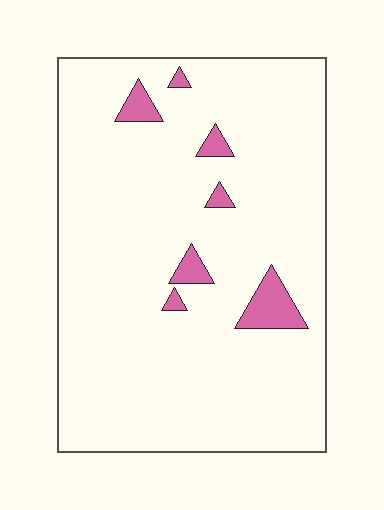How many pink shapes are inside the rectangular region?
7.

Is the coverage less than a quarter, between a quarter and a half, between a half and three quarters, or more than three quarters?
Less than a quarter.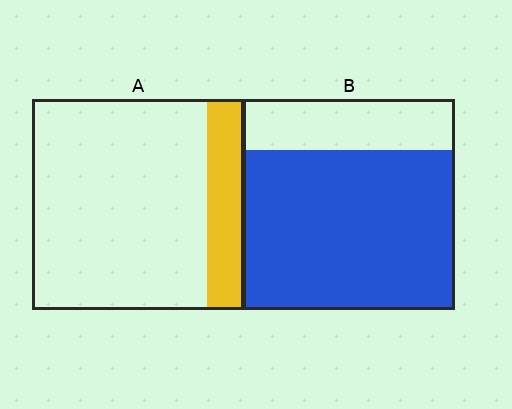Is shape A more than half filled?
No.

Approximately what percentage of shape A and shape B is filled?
A is approximately 15% and B is approximately 75%.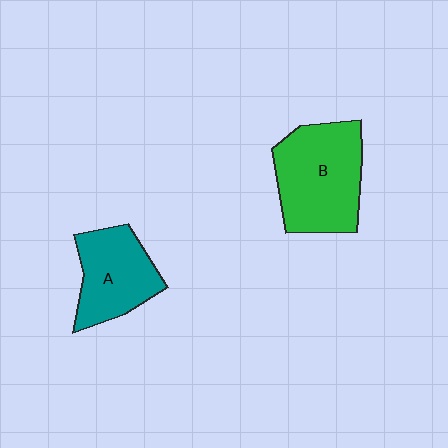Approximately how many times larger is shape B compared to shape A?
Approximately 1.4 times.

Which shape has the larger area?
Shape B (green).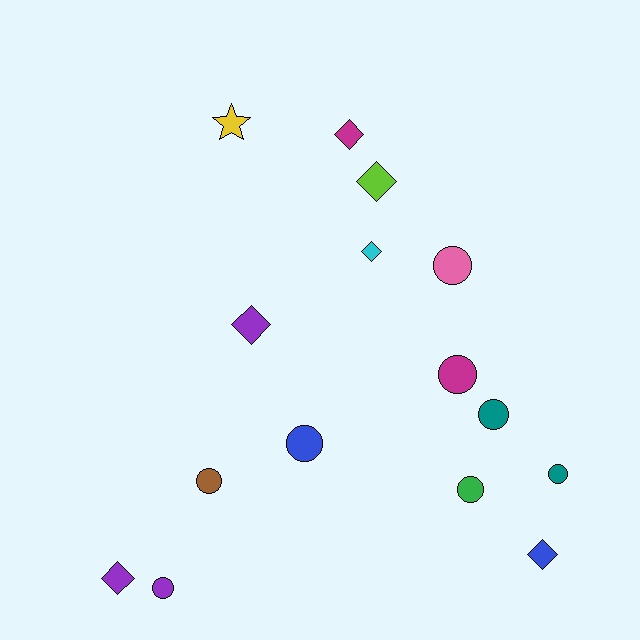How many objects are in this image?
There are 15 objects.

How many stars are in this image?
There is 1 star.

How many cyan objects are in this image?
There is 1 cyan object.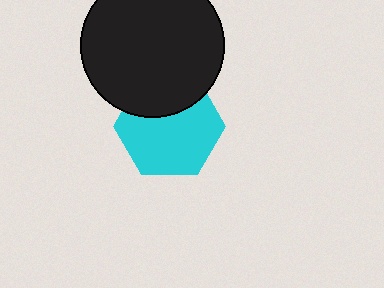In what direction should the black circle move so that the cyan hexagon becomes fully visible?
The black circle should move up. That is the shortest direction to clear the overlap and leave the cyan hexagon fully visible.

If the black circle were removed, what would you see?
You would see the complete cyan hexagon.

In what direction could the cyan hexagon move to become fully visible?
The cyan hexagon could move down. That would shift it out from behind the black circle entirely.